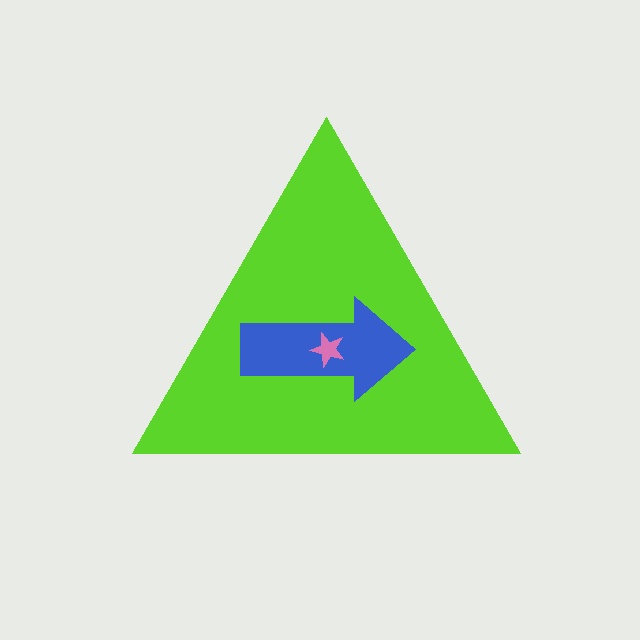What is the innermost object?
The pink star.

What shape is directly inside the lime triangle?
The blue arrow.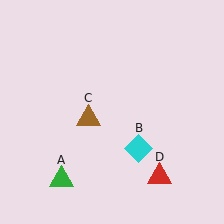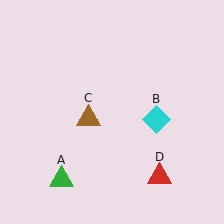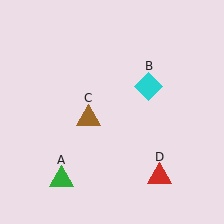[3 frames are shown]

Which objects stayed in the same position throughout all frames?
Green triangle (object A) and brown triangle (object C) and red triangle (object D) remained stationary.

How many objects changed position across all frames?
1 object changed position: cyan diamond (object B).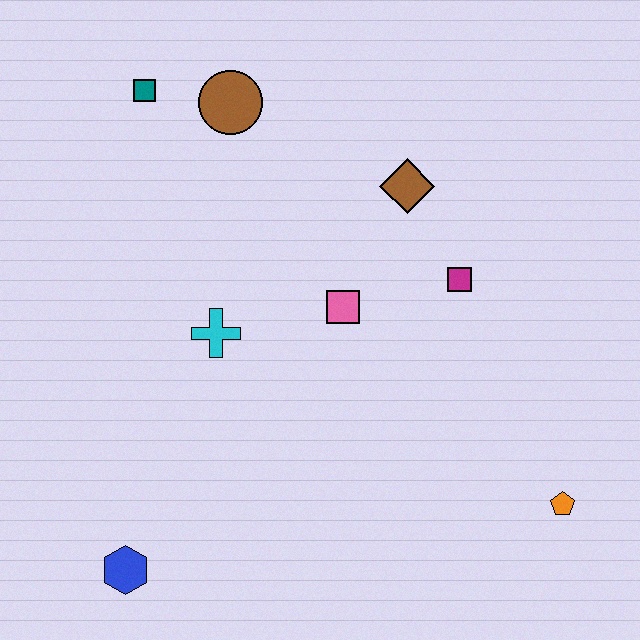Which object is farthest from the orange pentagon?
The teal square is farthest from the orange pentagon.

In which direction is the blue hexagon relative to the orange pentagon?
The blue hexagon is to the left of the orange pentagon.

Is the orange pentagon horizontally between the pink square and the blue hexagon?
No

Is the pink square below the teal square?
Yes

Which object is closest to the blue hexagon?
The cyan cross is closest to the blue hexagon.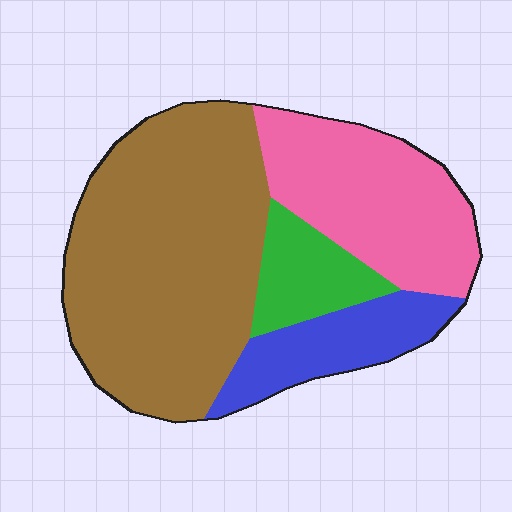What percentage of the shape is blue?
Blue takes up less than a quarter of the shape.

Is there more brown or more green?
Brown.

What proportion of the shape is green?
Green covers roughly 10% of the shape.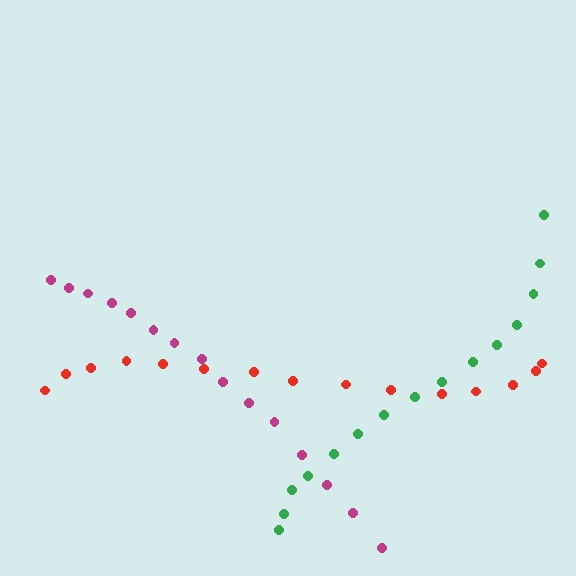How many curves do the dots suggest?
There are 3 distinct paths.